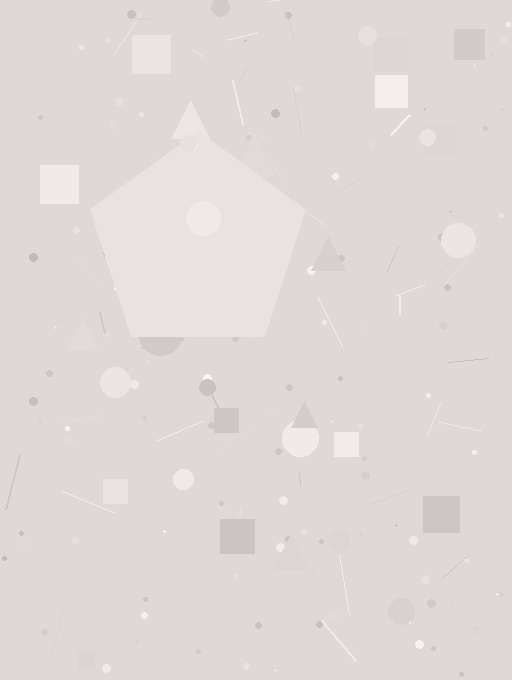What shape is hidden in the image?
A pentagon is hidden in the image.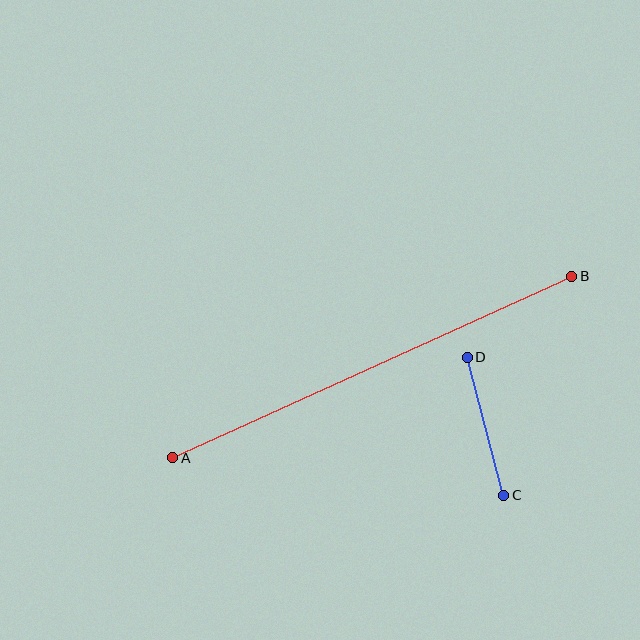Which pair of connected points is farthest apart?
Points A and B are farthest apart.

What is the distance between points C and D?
The distance is approximately 143 pixels.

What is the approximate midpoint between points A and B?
The midpoint is at approximately (372, 367) pixels.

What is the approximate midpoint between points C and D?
The midpoint is at approximately (485, 426) pixels.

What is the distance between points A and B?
The distance is approximately 438 pixels.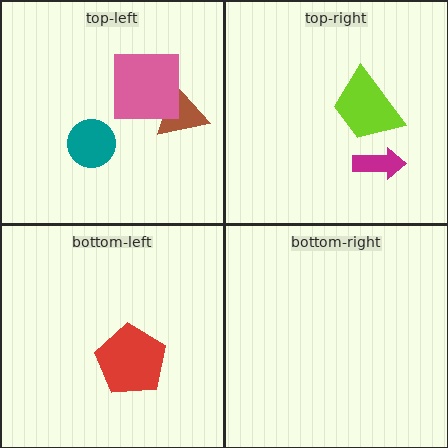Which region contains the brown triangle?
The top-left region.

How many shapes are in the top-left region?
3.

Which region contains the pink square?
The top-left region.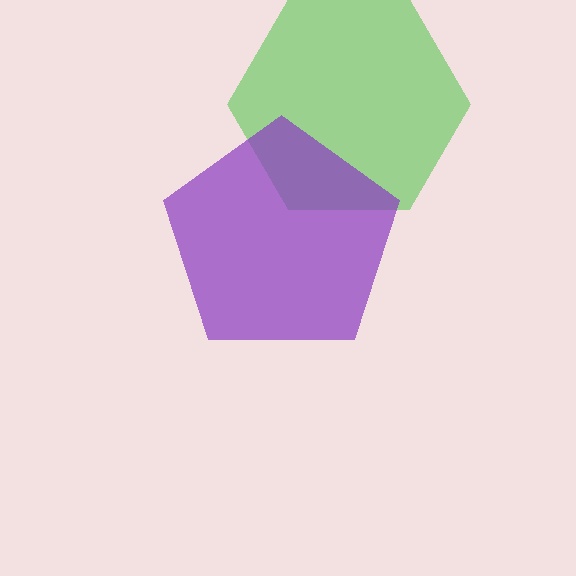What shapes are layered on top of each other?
The layered shapes are: a green hexagon, a purple pentagon.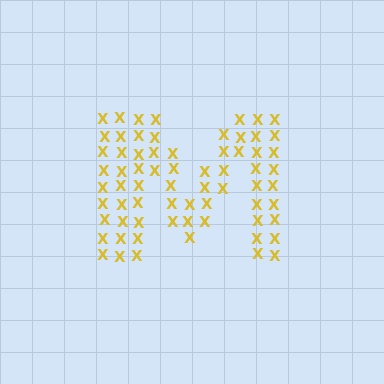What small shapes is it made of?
It is made of small letter X's.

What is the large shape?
The large shape is the letter M.